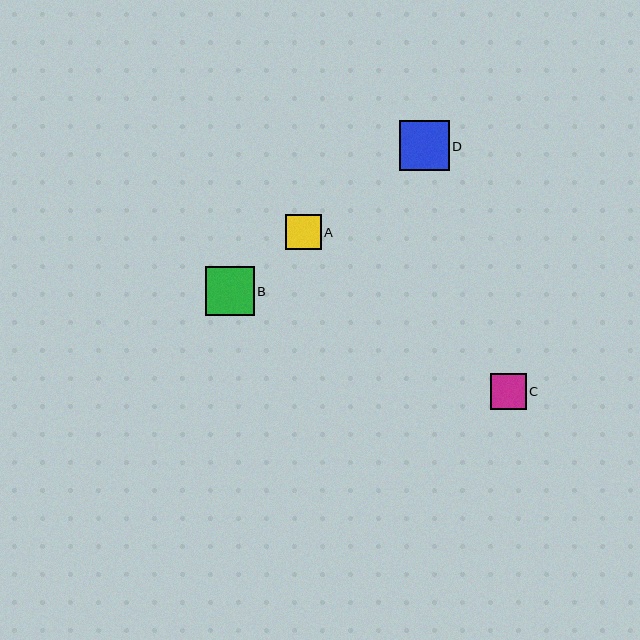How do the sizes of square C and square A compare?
Square C and square A are approximately the same size.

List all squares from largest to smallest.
From largest to smallest: D, B, C, A.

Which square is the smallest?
Square A is the smallest with a size of approximately 35 pixels.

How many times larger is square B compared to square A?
Square B is approximately 1.4 times the size of square A.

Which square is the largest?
Square D is the largest with a size of approximately 50 pixels.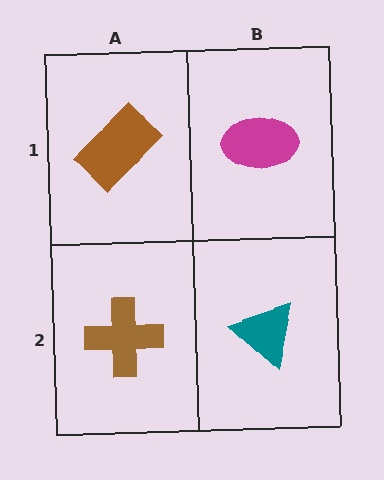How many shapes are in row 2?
2 shapes.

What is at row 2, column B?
A teal triangle.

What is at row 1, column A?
A brown rectangle.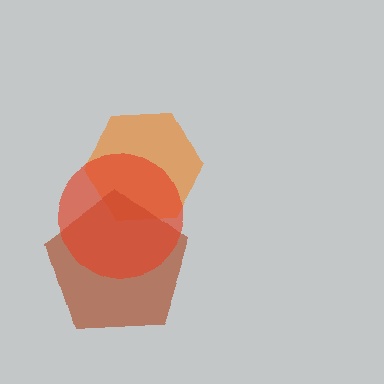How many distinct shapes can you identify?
There are 3 distinct shapes: an orange hexagon, a brown pentagon, a red circle.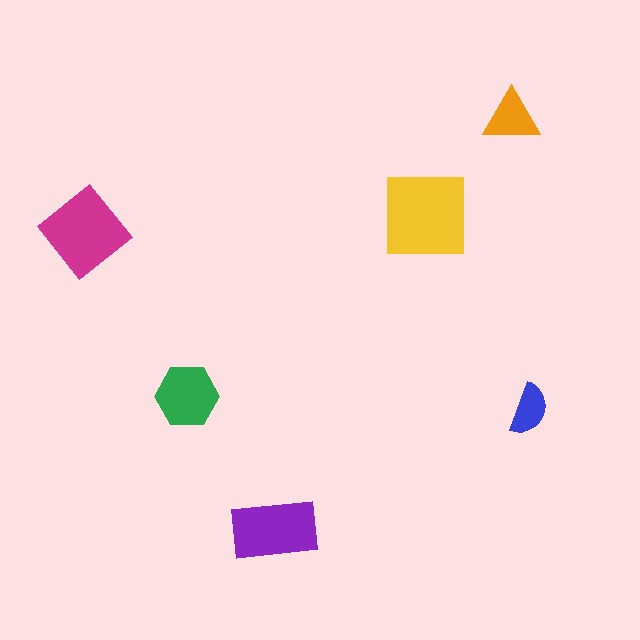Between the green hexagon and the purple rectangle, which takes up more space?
The purple rectangle.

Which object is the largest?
The yellow square.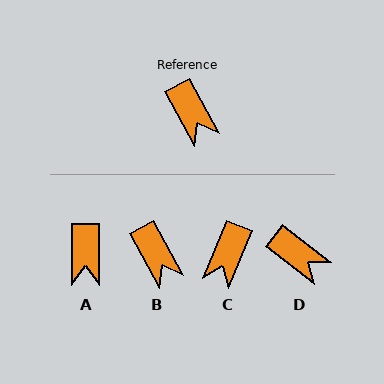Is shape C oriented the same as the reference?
No, it is off by about 50 degrees.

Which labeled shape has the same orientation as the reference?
B.